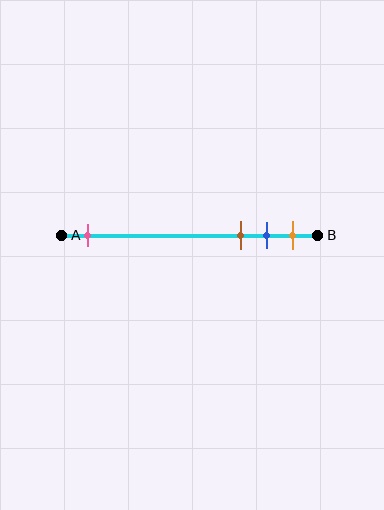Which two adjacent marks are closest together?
The blue and orange marks are the closest adjacent pair.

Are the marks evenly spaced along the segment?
No, the marks are not evenly spaced.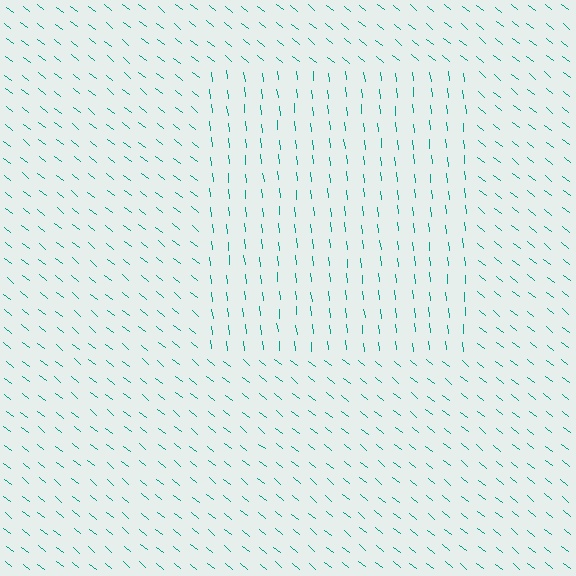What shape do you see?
I see a rectangle.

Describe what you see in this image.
The image is filled with small teal line segments. A rectangle region in the image has lines oriented differently from the surrounding lines, creating a visible texture boundary.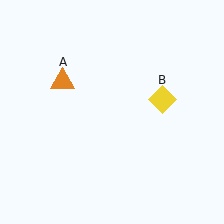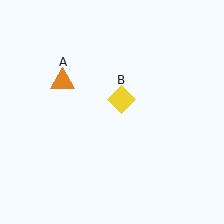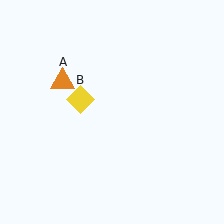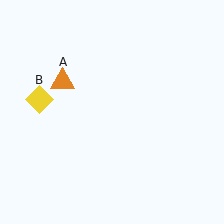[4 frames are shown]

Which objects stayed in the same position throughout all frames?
Orange triangle (object A) remained stationary.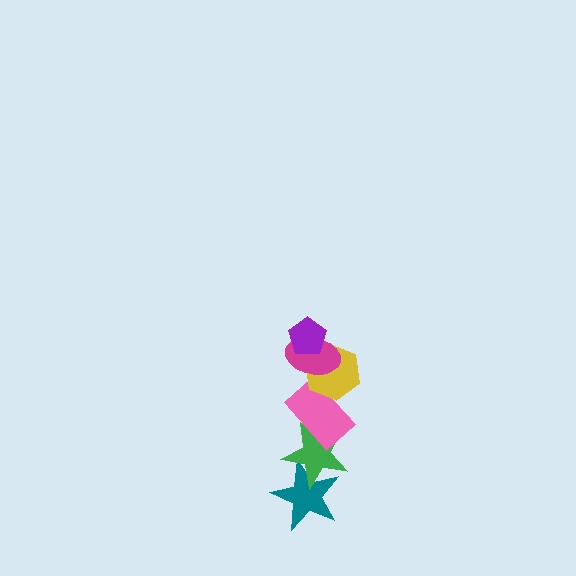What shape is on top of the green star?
The pink rectangle is on top of the green star.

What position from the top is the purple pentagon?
The purple pentagon is 1st from the top.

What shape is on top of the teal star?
The green star is on top of the teal star.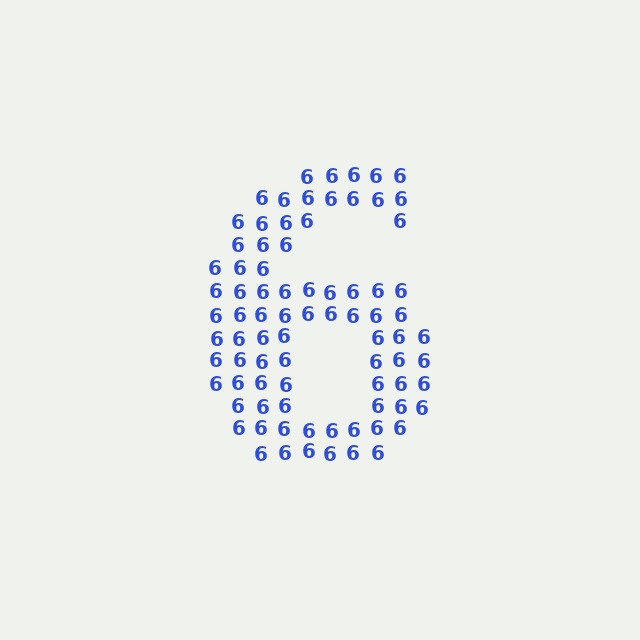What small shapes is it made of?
It is made of small digit 6's.